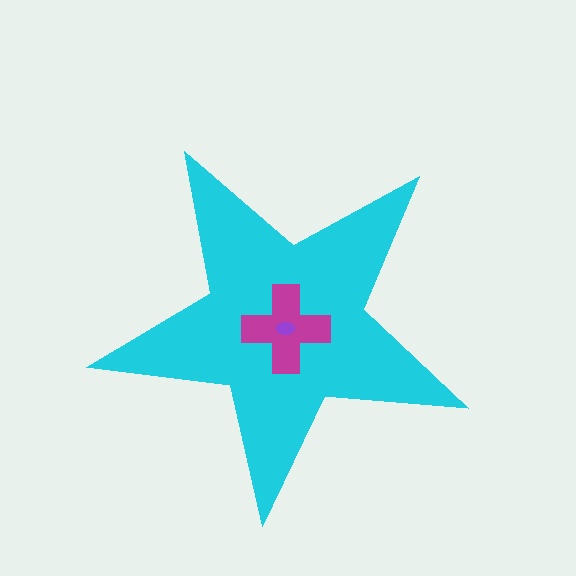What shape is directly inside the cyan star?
The magenta cross.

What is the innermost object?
The purple ellipse.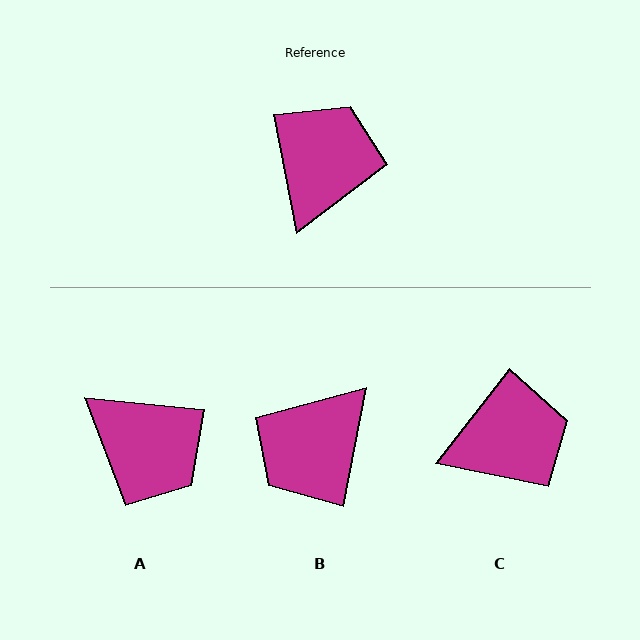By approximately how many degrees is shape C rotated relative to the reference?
Approximately 49 degrees clockwise.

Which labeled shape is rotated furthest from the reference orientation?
B, about 158 degrees away.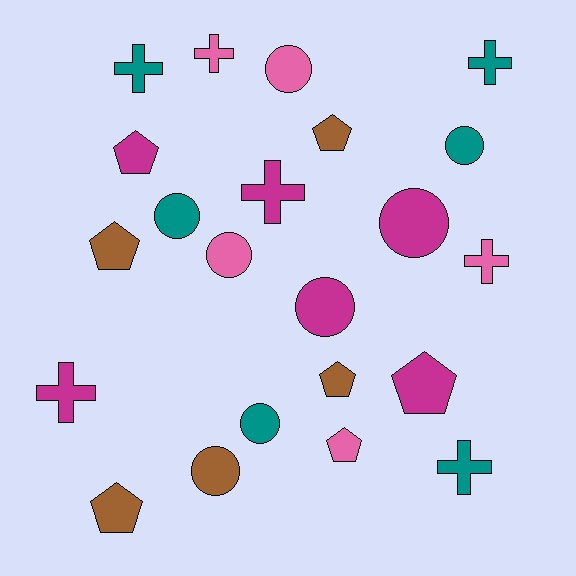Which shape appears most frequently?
Circle, with 8 objects.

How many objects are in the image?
There are 22 objects.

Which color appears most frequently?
Teal, with 6 objects.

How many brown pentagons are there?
There are 4 brown pentagons.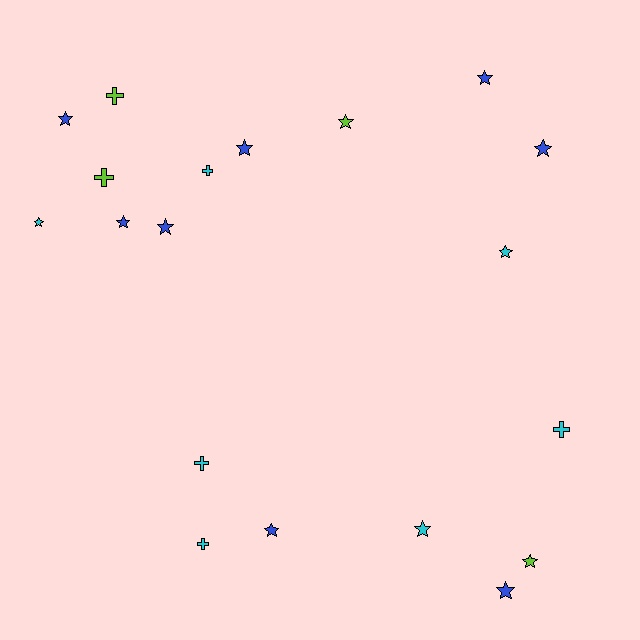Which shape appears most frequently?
Star, with 13 objects.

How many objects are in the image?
There are 19 objects.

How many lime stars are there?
There are 2 lime stars.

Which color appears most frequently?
Blue, with 8 objects.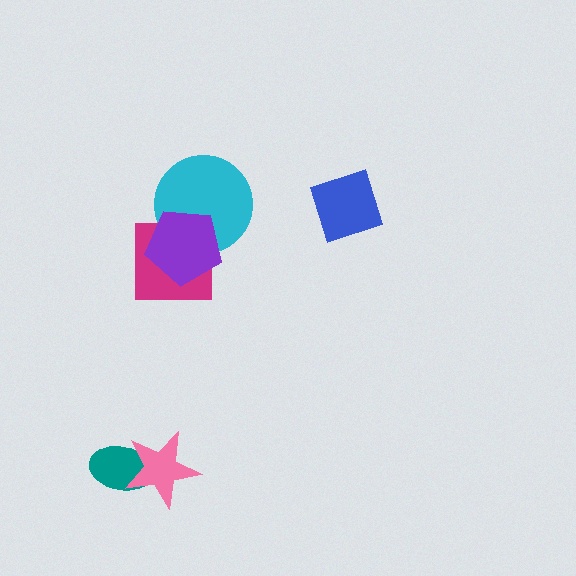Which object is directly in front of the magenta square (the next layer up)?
The cyan circle is directly in front of the magenta square.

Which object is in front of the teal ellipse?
The pink star is in front of the teal ellipse.